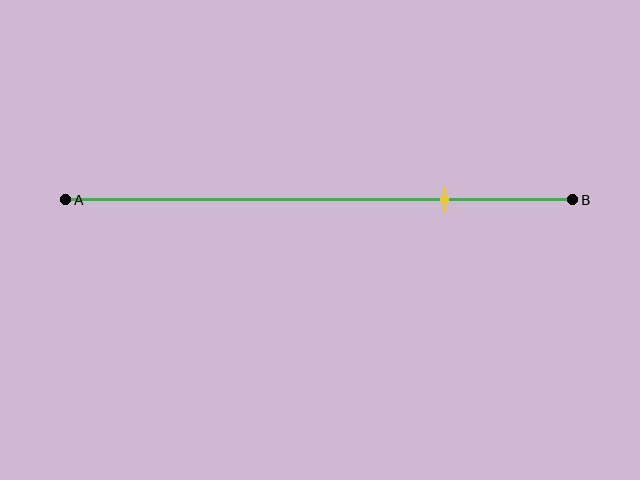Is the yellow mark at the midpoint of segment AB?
No, the mark is at about 75% from A, not at the 50% midpoint.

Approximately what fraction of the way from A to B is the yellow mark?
The yellow mark is approximately 75% of the way from A to B.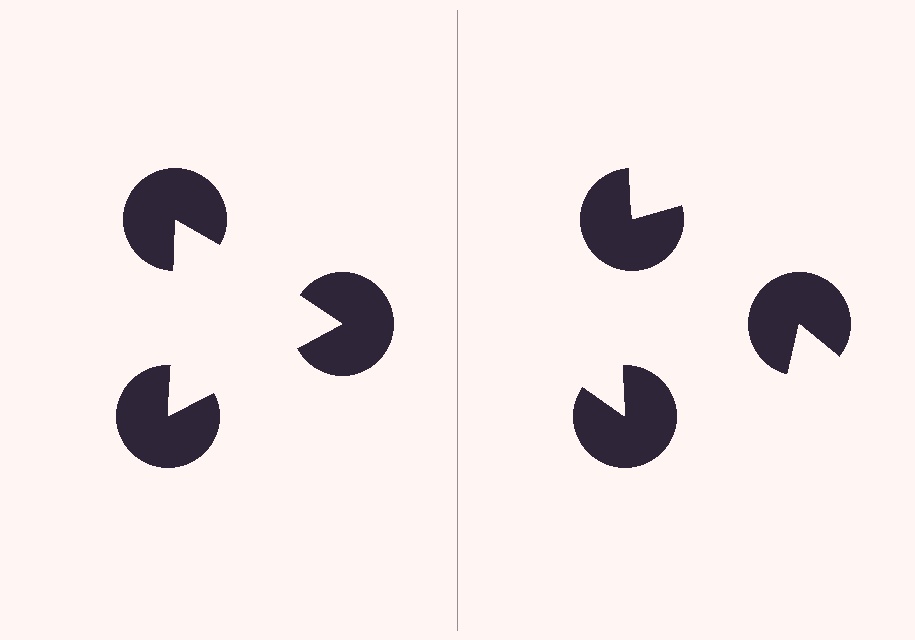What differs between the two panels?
The pac-man discs are positioned identically on both sides; only the wedge orientations differ. On the left they align to a triangle; on the right they are misaligned.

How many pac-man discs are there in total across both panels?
6 — 3 on each side.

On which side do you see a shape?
An illusory triangle appears on the left side. On the right side the wedge cuts are rotated, so no coherent shape forms.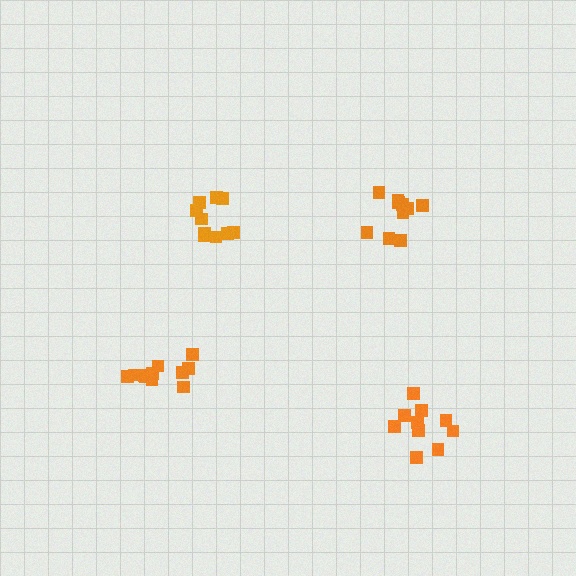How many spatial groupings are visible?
There are 4 spatial groupings.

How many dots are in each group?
Group 1: 10 dots, Group 2: 10 dots, Group 3: 11 dots, Group 4: 10 dots (41 total).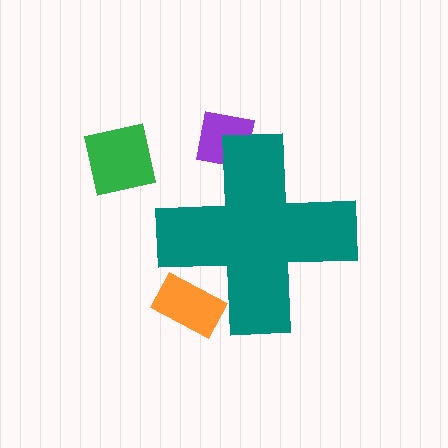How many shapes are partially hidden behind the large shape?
2 shapes are partially hidden.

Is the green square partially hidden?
No, the green square is fully visible.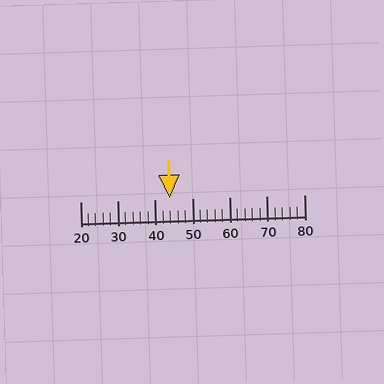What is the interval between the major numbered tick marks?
The major tick marks are spaced 10 units apart.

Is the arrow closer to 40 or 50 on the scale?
The arrow is closer to 40.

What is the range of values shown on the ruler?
The ruler shows values from 20 to 80.